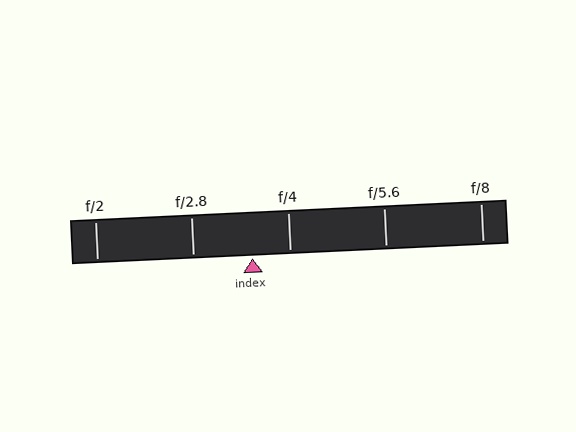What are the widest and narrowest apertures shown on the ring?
The widest aperture shown is f/2 and the narrowest is f/8.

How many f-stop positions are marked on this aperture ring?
There are 5 f-stop positions marked.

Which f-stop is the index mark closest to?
The index mark is closest to f/4.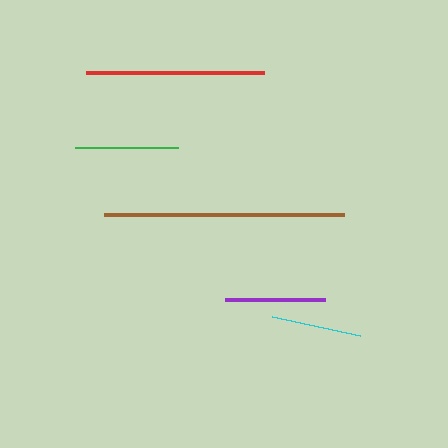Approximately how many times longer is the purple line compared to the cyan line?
The purple line is approximately 1.1 times the length of the cyan line.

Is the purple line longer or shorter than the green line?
The green line is longer than the purple line.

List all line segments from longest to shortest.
From longest to shortest: brown, red, green, purple, cyan.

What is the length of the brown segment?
The brown segment is approximately 240 pixels long.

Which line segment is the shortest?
The cyan line is the shortest at approximately 90 pixels.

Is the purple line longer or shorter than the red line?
The red line is longer than the purple line.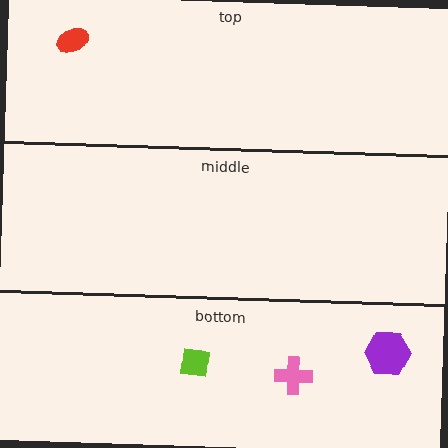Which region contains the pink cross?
The bottom region.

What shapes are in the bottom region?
The pink cross, the purple hexagon, the lime square.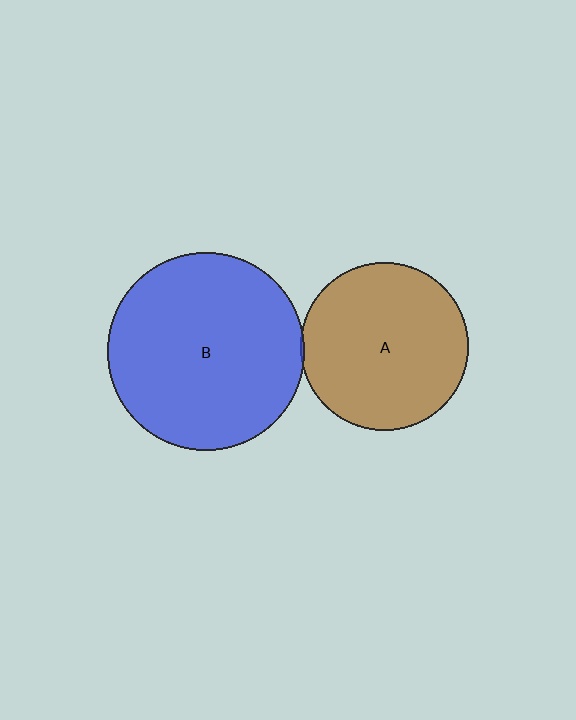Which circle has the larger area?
Circle B (blue).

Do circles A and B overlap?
Yes.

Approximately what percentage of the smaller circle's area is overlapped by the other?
Approximately 5%.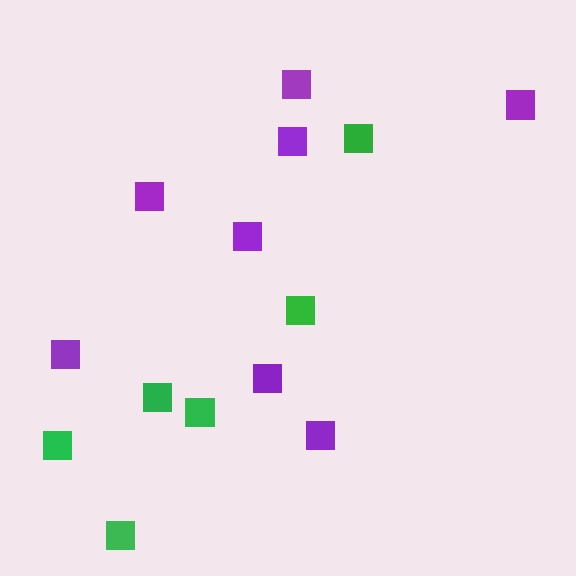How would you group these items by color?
There are 2 groups: one group of purple squares (8) and one group of green squares (6).